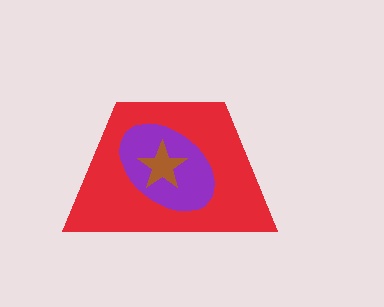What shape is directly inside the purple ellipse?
The brown star.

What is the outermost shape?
The red trapezoid.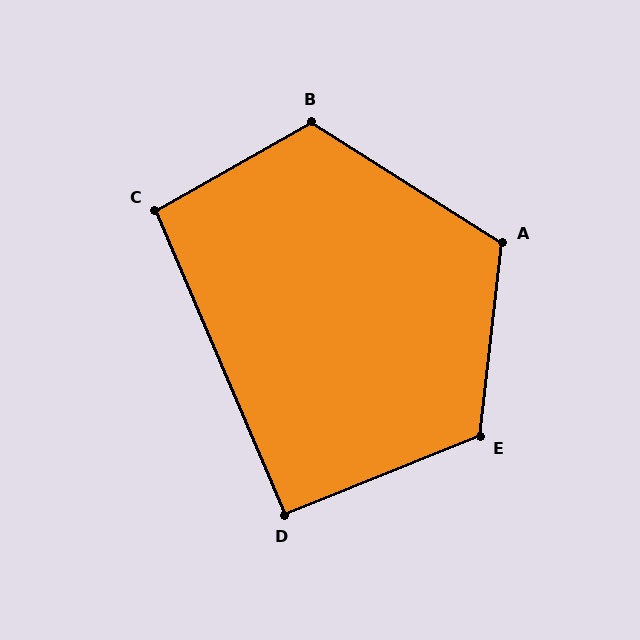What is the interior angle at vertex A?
Approximately 116 degrees (obtuse).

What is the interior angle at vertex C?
Approximately 96 degrees (obtuse).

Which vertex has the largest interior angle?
E, at approximately 118 degrees.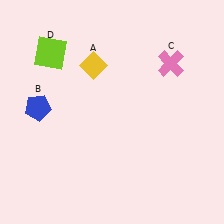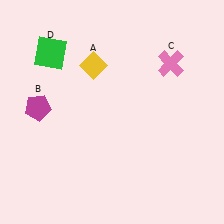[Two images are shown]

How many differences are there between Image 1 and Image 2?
There are 2 differences between the two images.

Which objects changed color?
B changed from blue to magenta. D changed from lime to green.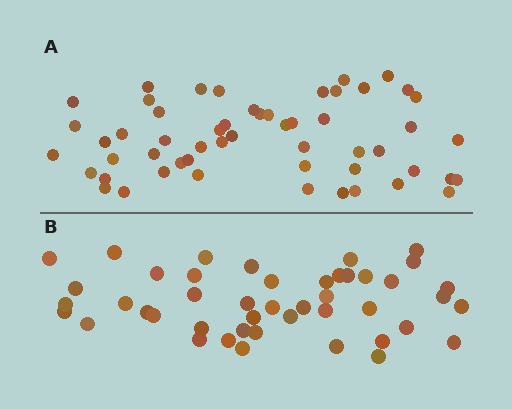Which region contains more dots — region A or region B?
Region A (the top region) has more dots.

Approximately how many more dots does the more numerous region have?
Region A has roughly 8 or so more dots than region B.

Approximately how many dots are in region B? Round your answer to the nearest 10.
About 40 dots. (The exact count is 45, which rounds to 40.)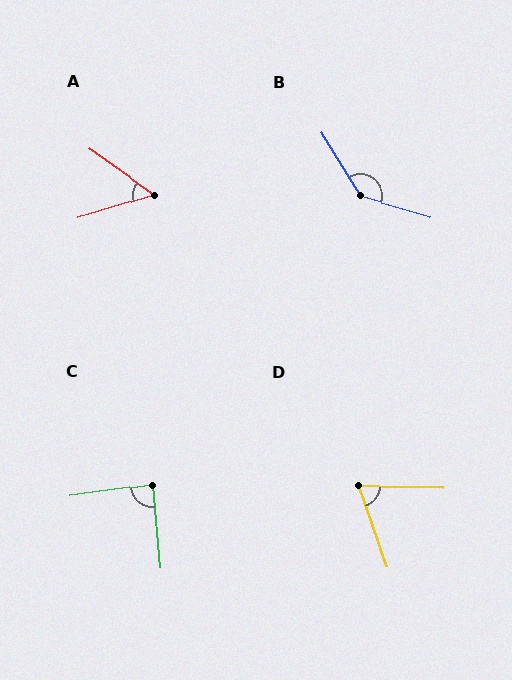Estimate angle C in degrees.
Approximately 87 degrees.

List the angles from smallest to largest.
A (52°), D (70°), C (87°), B (138°).